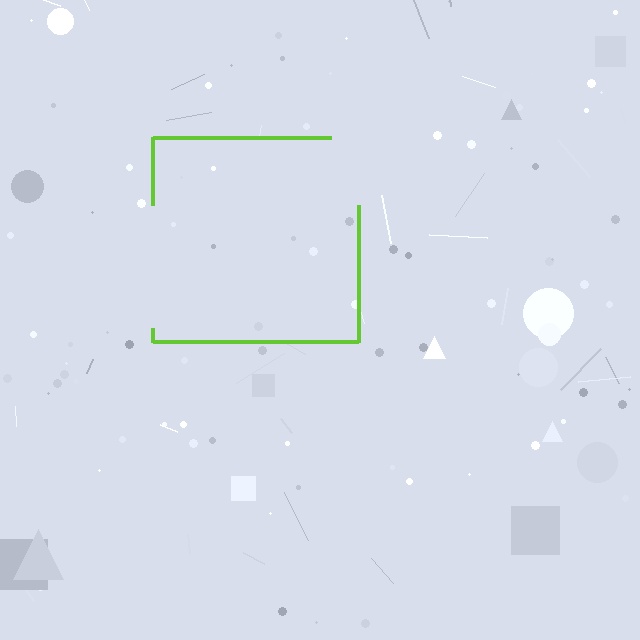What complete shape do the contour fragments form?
The contour fragments form a square.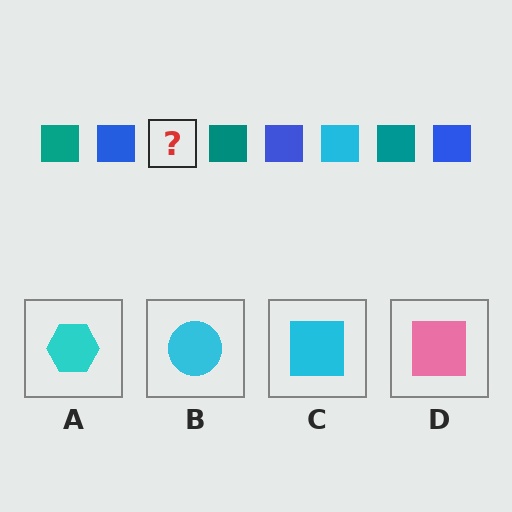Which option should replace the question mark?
Option C.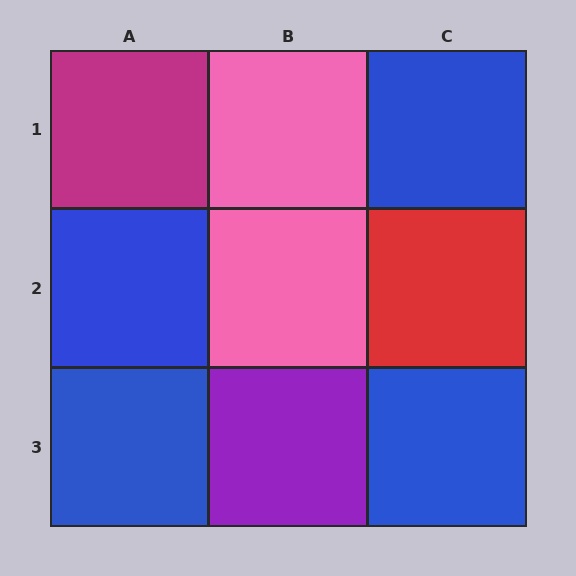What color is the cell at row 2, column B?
Pink.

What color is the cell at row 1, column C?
Blue.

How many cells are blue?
4 cells are blue.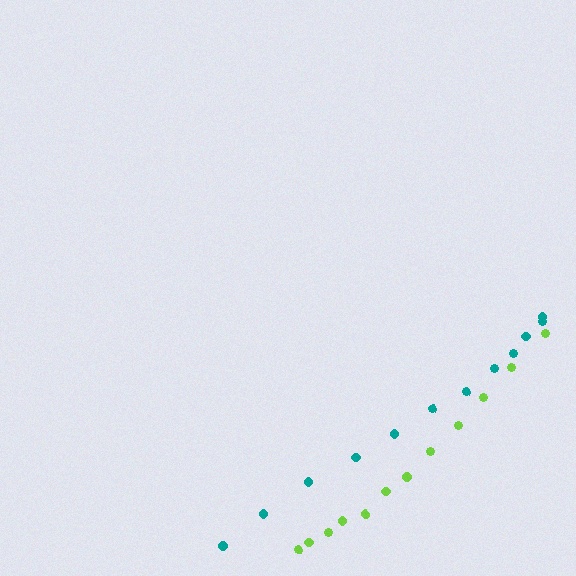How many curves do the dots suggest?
There are 2 distinct paths.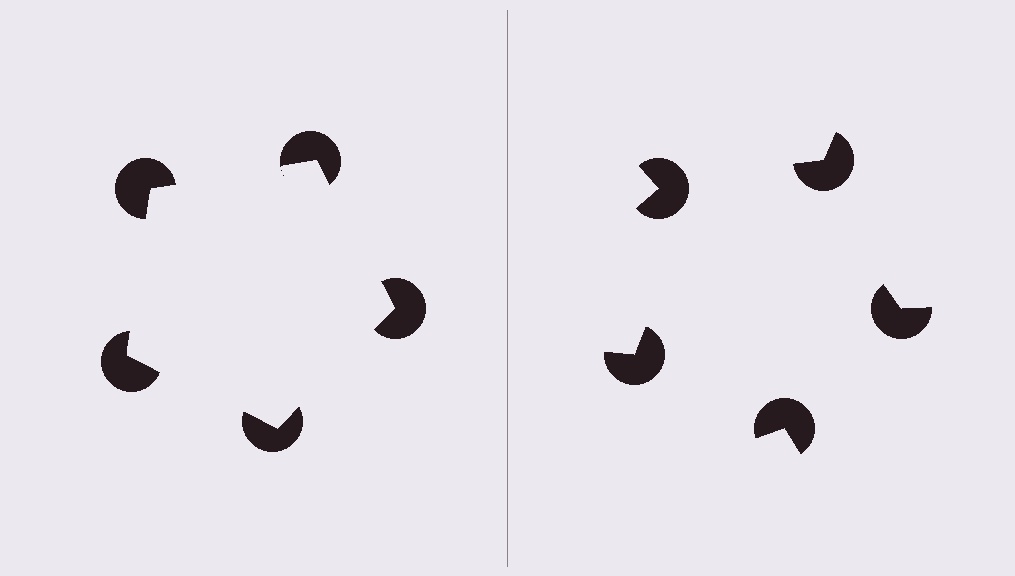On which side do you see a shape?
An illusory pentagon appears on the left side. On the right side the wedge cuts are rotated, so no coherent shape forms.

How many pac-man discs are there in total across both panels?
10 — 5 on each side.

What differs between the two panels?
The pac-man discs are positioned identically on both sides; only the wedge orientations differ. On the left they align to a pentagon; on the right they are misaligned.